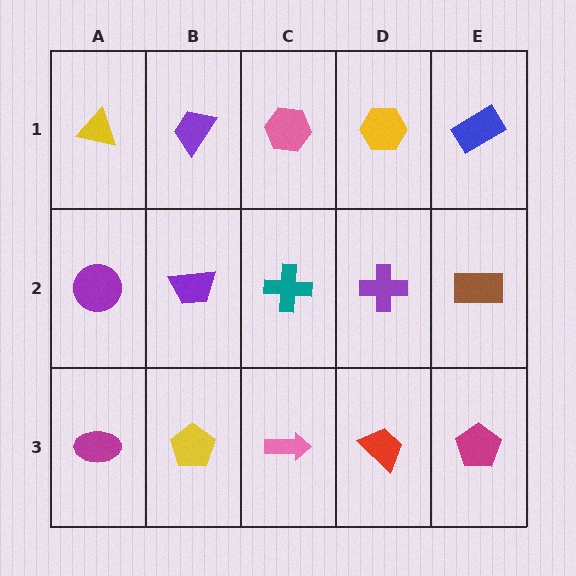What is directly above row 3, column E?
A brown rectangle.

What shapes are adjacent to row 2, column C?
A pink hexagon (row 1, column C), a pink arrow (row 3, column C), a purple trapezoid (row 2, column B), a purple cross (row 2, column D).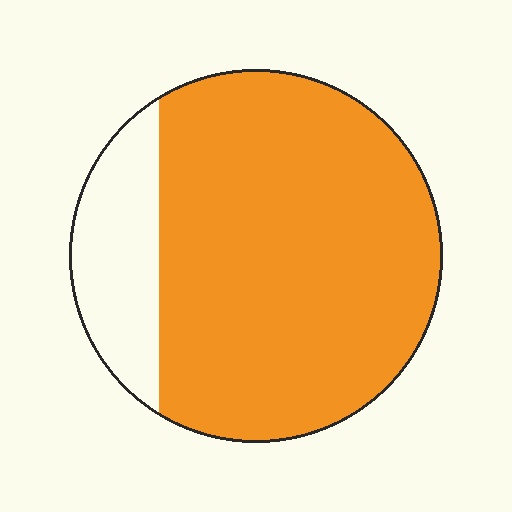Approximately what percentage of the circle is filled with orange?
Approximately 80%.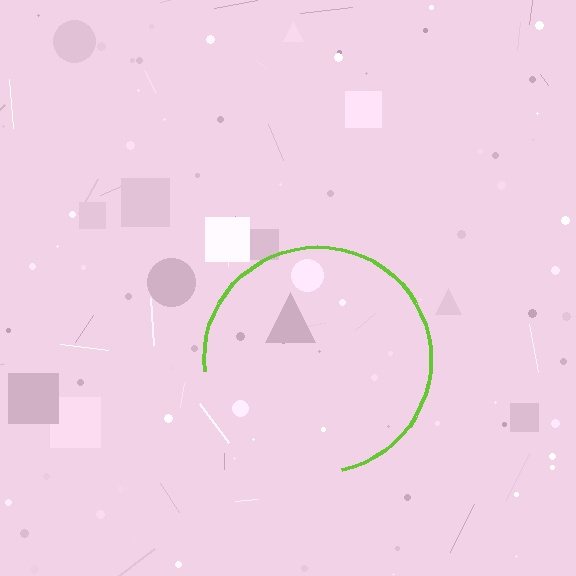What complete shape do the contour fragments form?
The contour fragments form a circle.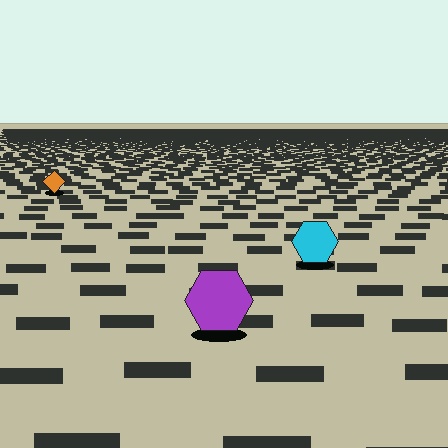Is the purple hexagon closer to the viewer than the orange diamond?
Yes. The purple hexagon is closer — you can tell from the texture gradient: the ground texture is coarser near it.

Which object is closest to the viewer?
The purple hexagon is closest. The texture marks near it are larger and more spread out.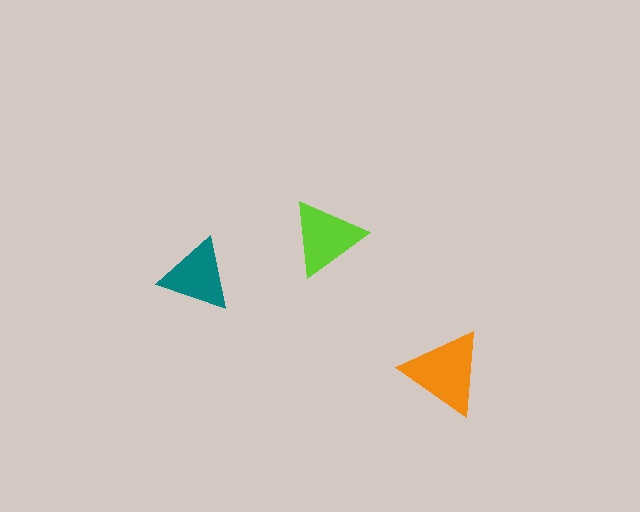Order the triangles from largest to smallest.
the orange one, the lime one, the teal one.